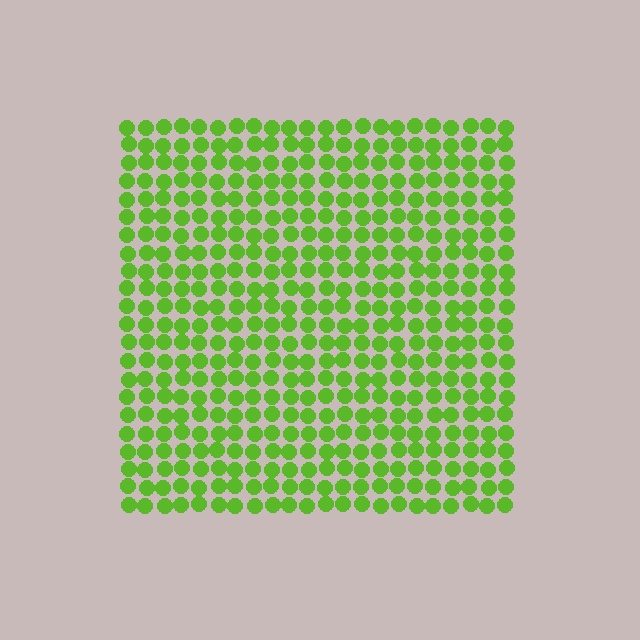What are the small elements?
The small elements are circles.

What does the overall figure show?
The overall figure shows a square.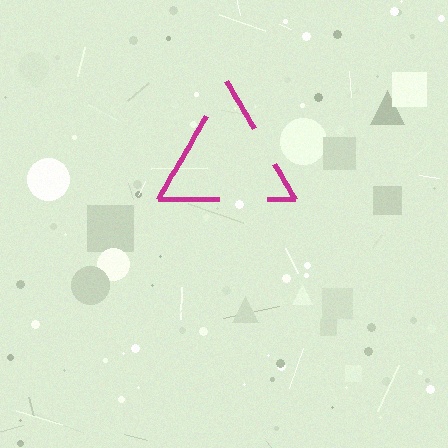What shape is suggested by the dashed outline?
The dashed outline suggests a triangle.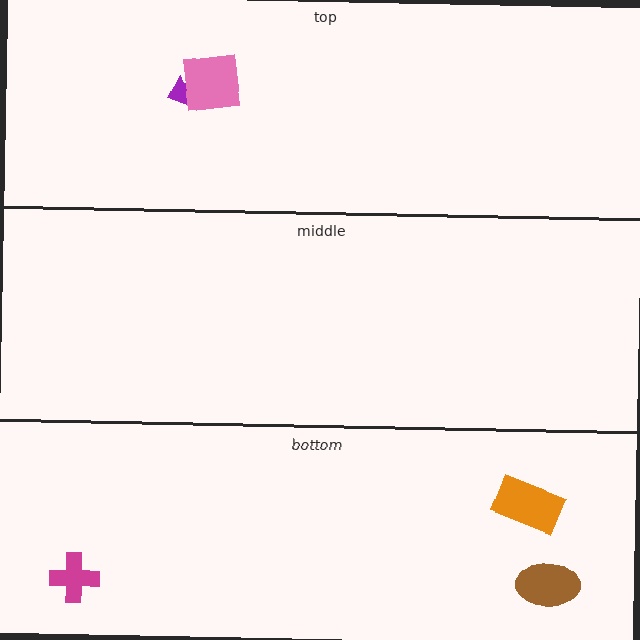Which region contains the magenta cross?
The bottom region.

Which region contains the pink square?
The top region.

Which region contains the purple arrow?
The top region.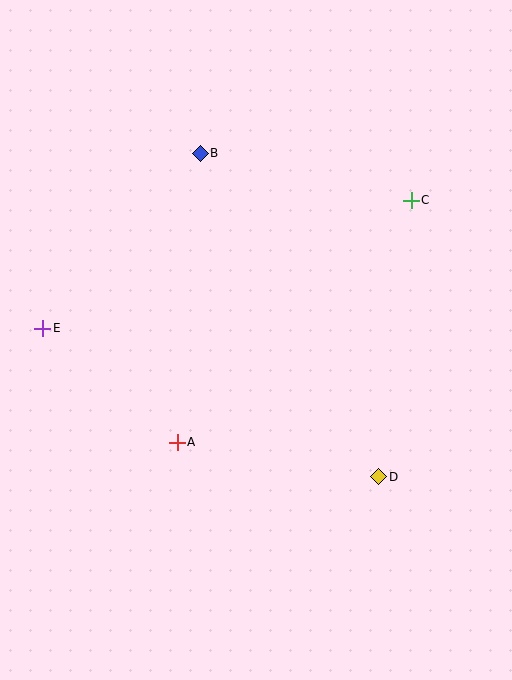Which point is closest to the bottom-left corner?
Point A is closest to the bottom-left corner.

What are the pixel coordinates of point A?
Point A is at (177, 442).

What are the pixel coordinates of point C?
Point C is at (411, 200).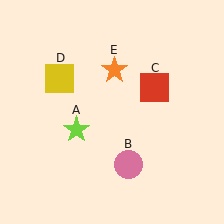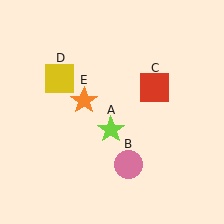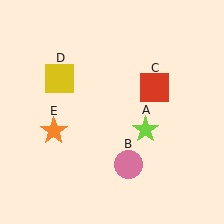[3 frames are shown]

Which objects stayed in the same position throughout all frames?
Pink circle (object B) and red square (object C) and yellow square (object D) remained stationary.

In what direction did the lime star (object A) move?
The lime star (object A) moved right.